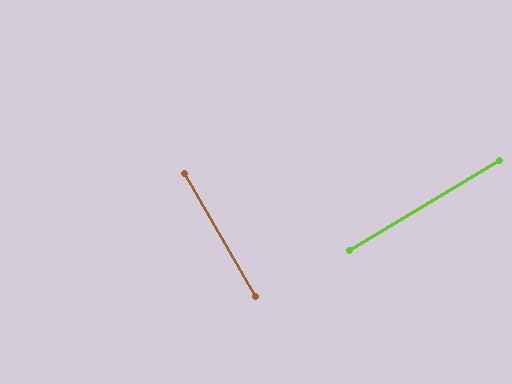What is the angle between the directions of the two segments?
Approximately 89 degrees.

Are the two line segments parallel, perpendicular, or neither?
Perpendicular — they meet at approximately 89°.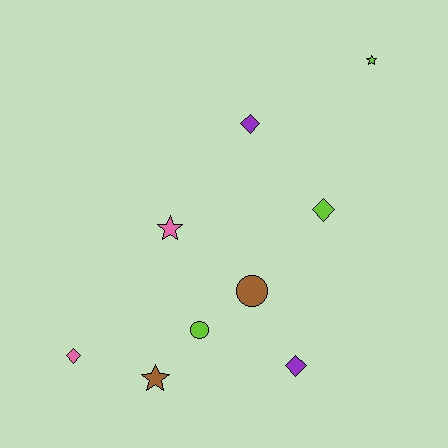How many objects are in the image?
There are 9 objects.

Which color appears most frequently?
Lime, with 3 objects.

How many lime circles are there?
There is 1 lime circle.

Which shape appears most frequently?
Diamond, with 4 objects.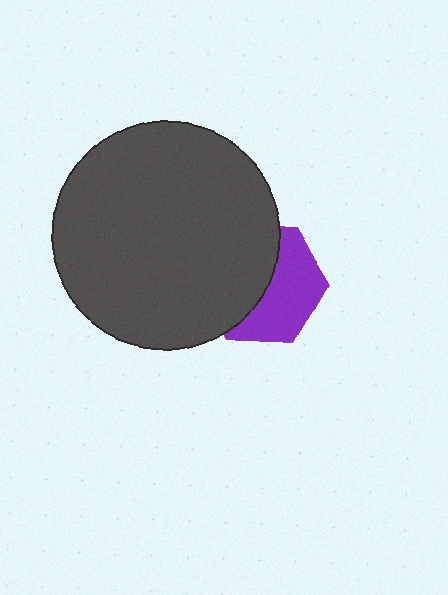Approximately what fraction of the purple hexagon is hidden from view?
Roughly 51% of the purple hexagon is hidden behind the dark gray circle.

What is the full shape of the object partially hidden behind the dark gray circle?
The partially hidden object is a purple hexagon.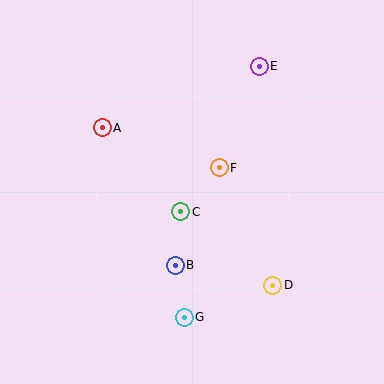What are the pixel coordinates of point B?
Point B is at (175, 265).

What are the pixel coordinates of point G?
Point G is at (184, 317).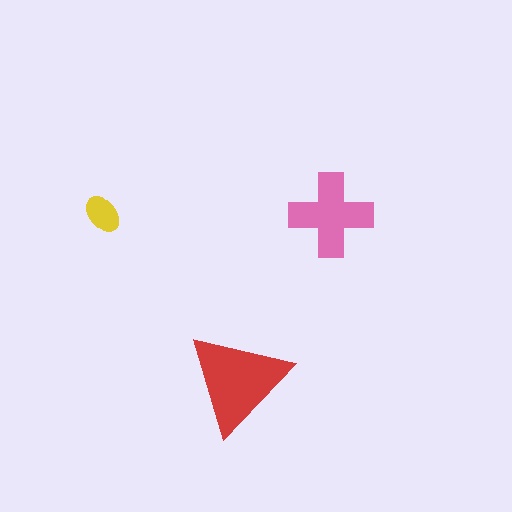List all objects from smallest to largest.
The yellow ellipse, the pink cross, the red triangle.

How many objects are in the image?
There are 3 objects in the image.